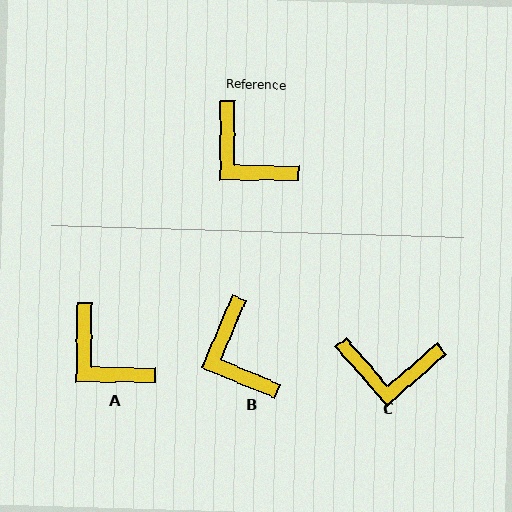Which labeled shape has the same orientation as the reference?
A.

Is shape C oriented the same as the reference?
No, it is off by about 42 degrees.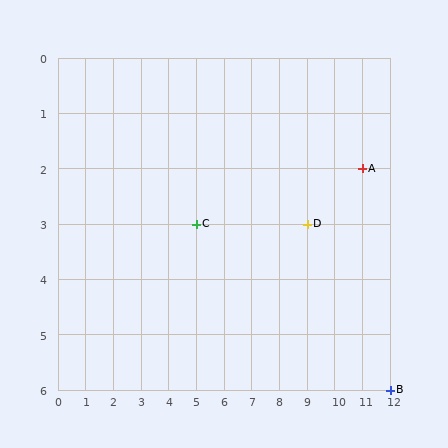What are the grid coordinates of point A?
Point A is at grid coordinates (11, 2).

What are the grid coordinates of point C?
Point C is at grid coordinates (5, 3).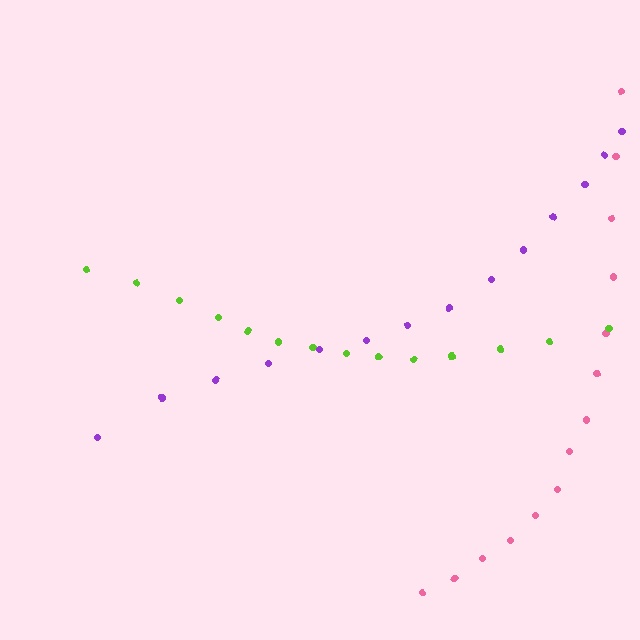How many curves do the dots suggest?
There are 3 distinct paths.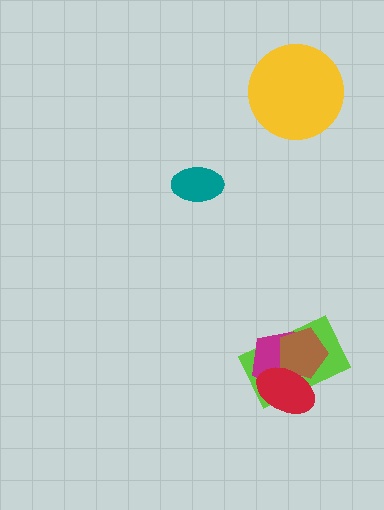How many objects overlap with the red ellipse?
3 objects overlap with the red ellipse.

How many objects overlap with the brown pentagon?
3 objects overlap with the brown pentagon.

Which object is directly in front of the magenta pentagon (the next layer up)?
The brown pentagon is directly in front of the magenta pentagon.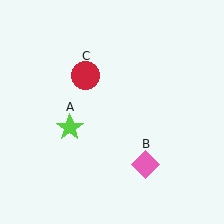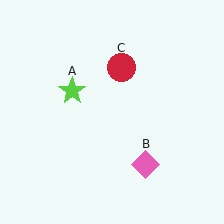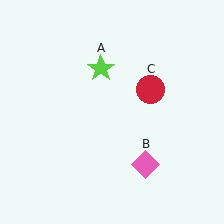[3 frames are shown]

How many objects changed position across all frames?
2 objects changed position: lime star (object A), red circle (object C).